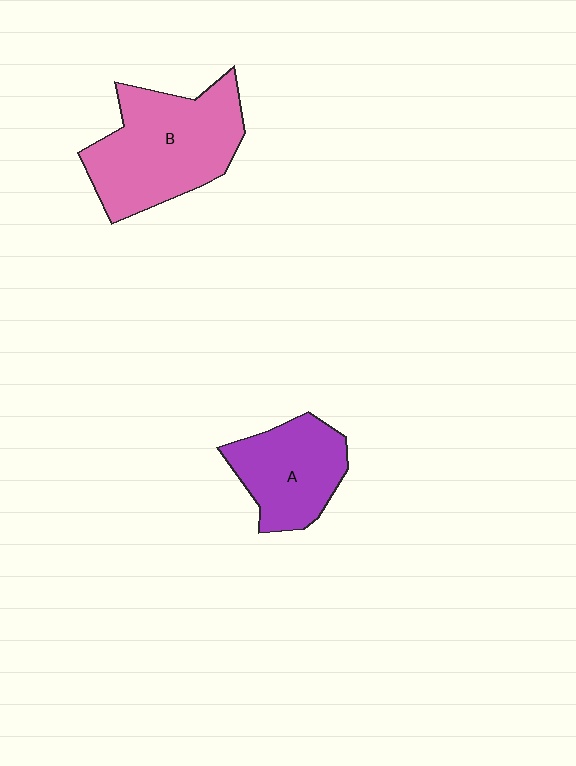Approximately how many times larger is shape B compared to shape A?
Approximately 1.5 times.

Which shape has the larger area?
Shape B (pink).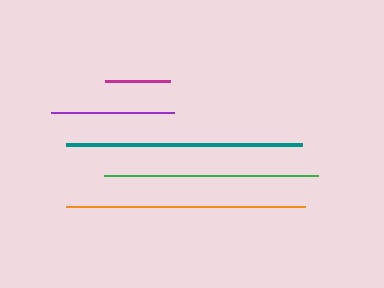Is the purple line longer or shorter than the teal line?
The teal line is longer than the purple line.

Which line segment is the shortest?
The magenta line is the shortest at approximately 65 pixels.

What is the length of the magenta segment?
The magenta segment is approximately 65 pixels long.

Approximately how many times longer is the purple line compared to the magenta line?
The purple line is approximately 1.9 times the length of the magenta line.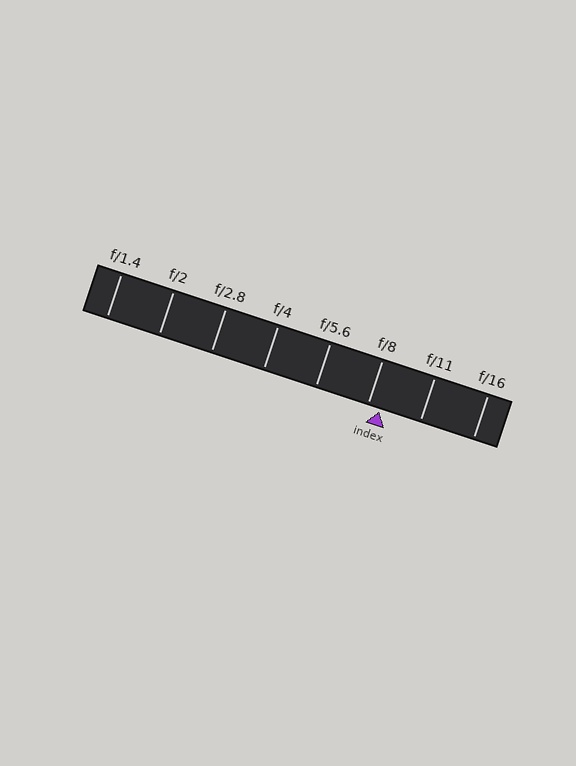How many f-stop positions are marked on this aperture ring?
There are 8 f-stop positions marked.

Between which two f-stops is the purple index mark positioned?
The index mark is between f/8 and f/11.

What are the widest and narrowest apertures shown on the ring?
The widest aperture shown is f/1.4 and the narrowest is f/16.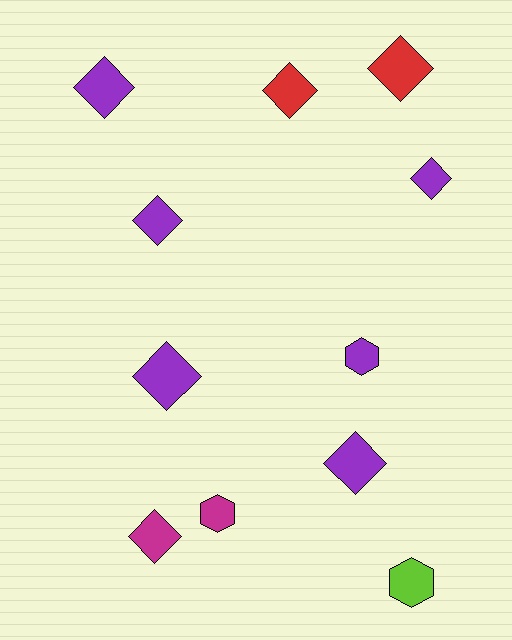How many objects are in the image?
There are 11 objects.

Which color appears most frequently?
Purple, with 6 objects.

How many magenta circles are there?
There are no magenta circles.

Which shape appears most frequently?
Diamond, with 8 objects.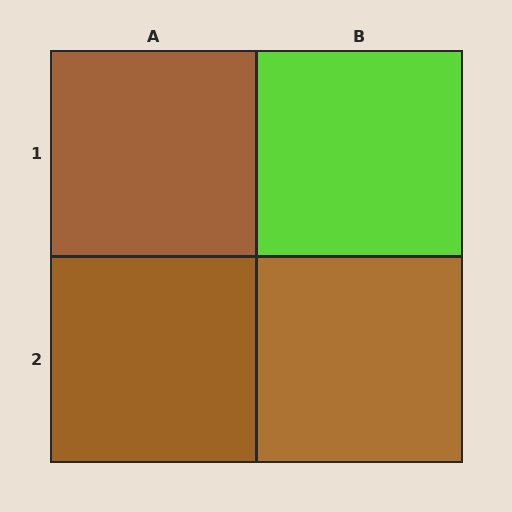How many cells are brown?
3 cells are brown.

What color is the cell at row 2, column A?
Brown.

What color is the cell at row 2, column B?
Brown.